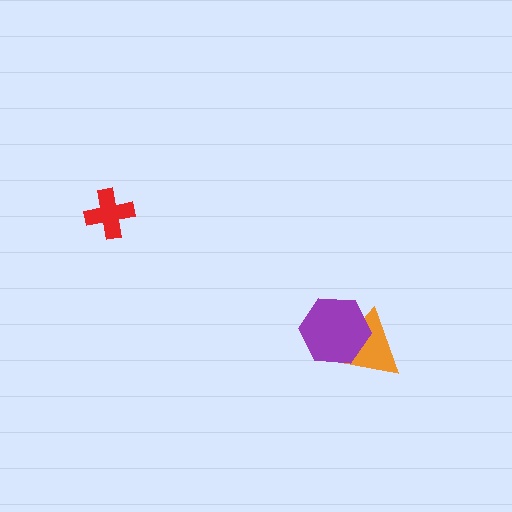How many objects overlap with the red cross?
0 objects overlap with the red cross.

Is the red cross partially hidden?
No, no other shape covers it.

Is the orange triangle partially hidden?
Yes, it is partially covered by another shape.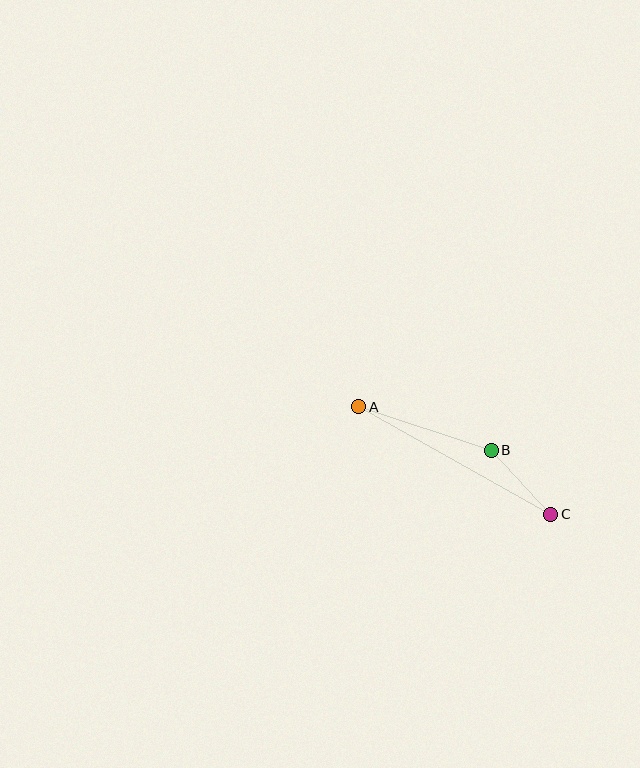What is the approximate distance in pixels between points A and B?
The distance between A and B is approximately 140 pixels.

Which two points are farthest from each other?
Points A and C are farthest from each other.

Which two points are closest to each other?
Points B and C are closest to each other.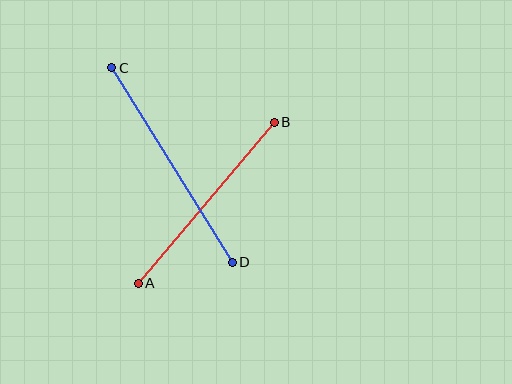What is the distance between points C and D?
The distance is approximately 229 pixels.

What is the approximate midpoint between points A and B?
The midpoint is at approximately (206, 203) pixels.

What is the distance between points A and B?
The distance is approximately 210 pixels.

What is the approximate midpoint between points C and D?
The midpoint is at approximately (172, 165) pixels.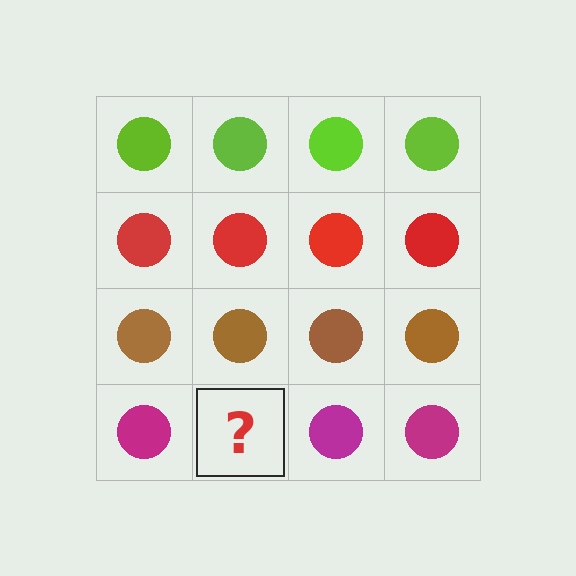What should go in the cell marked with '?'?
The missing cell should contain a magenta circle.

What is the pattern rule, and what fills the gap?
The rule is that each row has a consistent color. The gap should be filled with a magenta circle.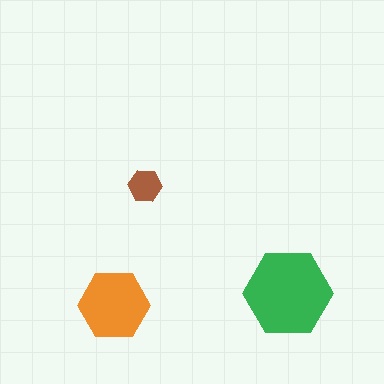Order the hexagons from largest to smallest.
the green one, the orange one, the brown one.